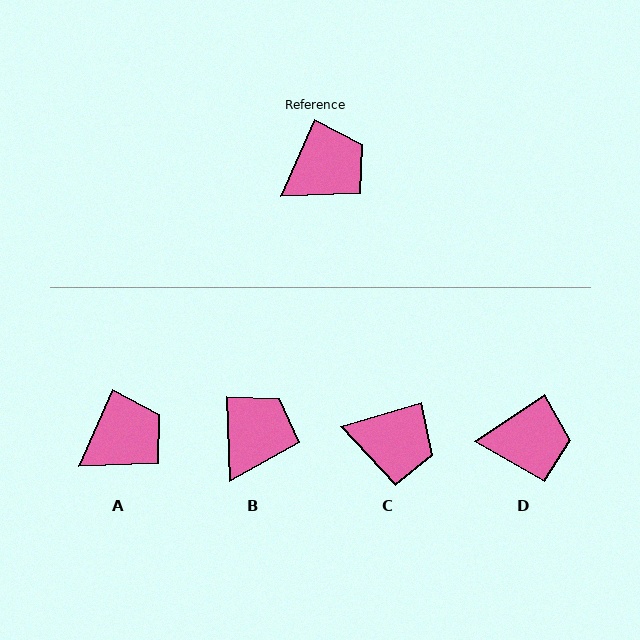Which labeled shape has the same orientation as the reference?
A.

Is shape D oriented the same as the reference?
No, it is off by about 32 degrees.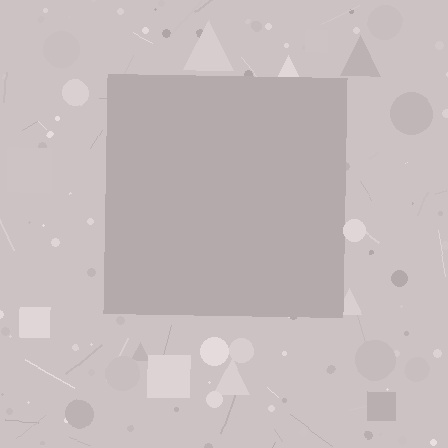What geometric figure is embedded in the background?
A square is embedded in the background.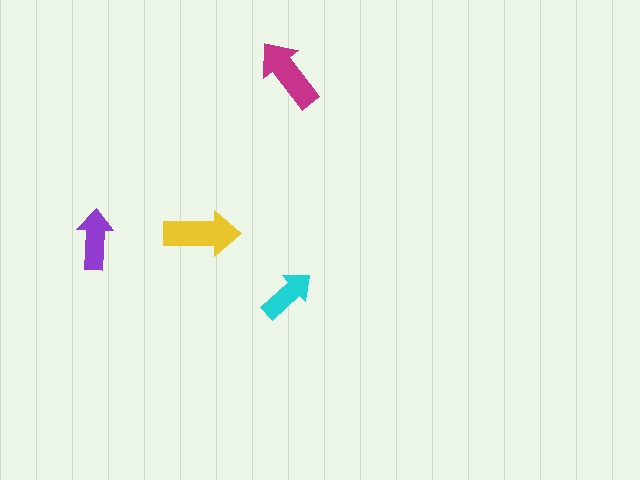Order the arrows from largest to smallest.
the yellow one, the magenta one, the purple one, the cyan one.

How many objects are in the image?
There are 4 objects in the image.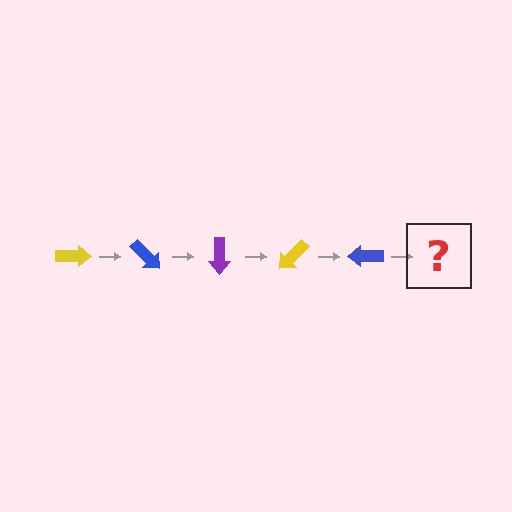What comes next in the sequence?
The next element should be a purple arrow, rotated 225 degrees from the start.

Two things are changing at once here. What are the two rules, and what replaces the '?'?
The two rules are that it rotates 45 degrees each step and the color cycles through yellow, blue, and purple. The '?' should be a purple arrow, rotated 225 degrees from the start.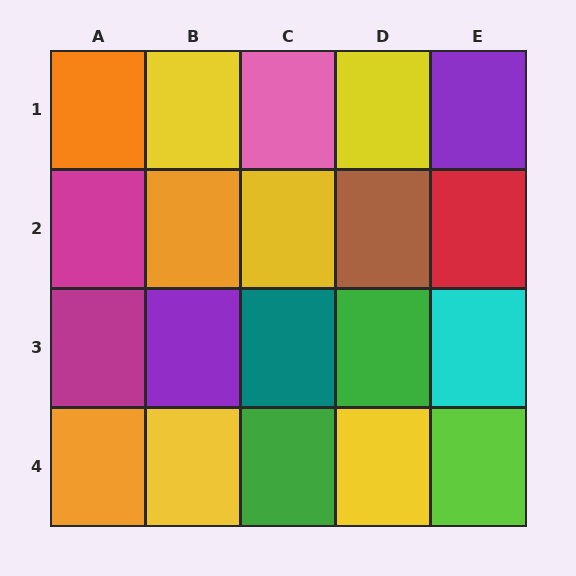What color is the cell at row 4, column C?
Green.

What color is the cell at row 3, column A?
Magenta.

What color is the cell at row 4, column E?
Lime.